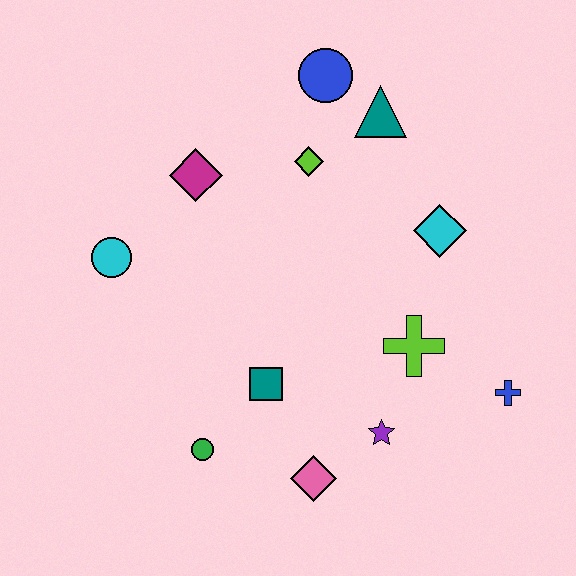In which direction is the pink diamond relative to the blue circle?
The pink diamond is below the blue circle.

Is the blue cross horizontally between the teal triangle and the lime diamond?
No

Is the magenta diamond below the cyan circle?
No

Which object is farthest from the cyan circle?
The blue cross is farthest from the cyan circle.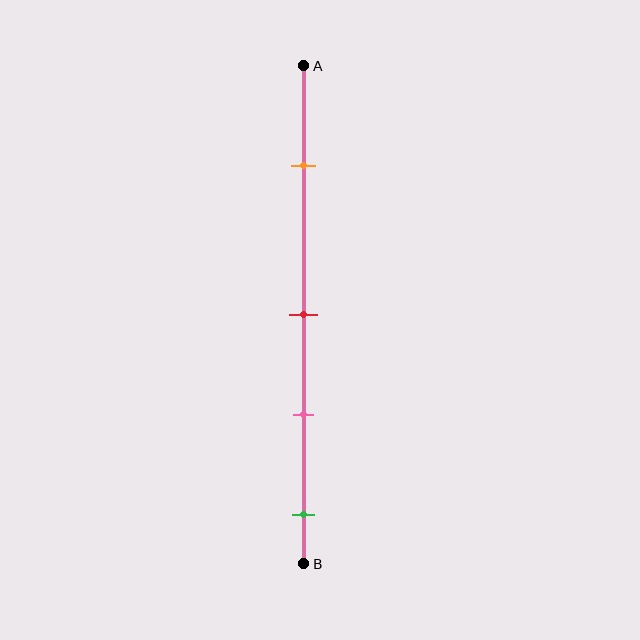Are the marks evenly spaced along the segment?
No, the marks are not evenly spaced.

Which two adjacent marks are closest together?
The red and pink marks are the closest adjacent pair.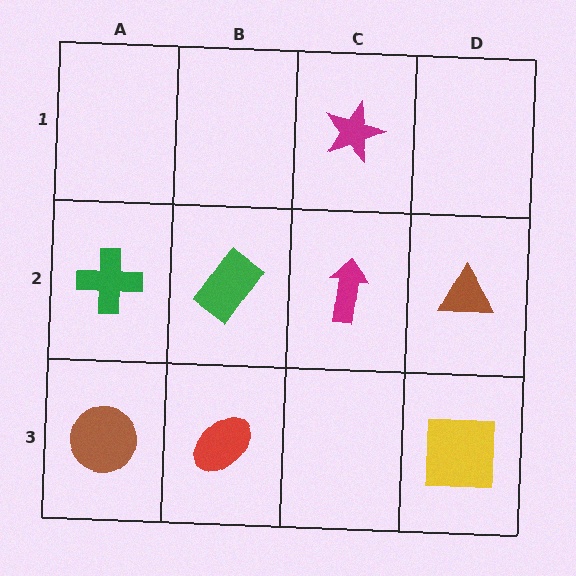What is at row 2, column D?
A brown triangle.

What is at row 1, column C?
A magenta star.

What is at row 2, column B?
A green rectangle.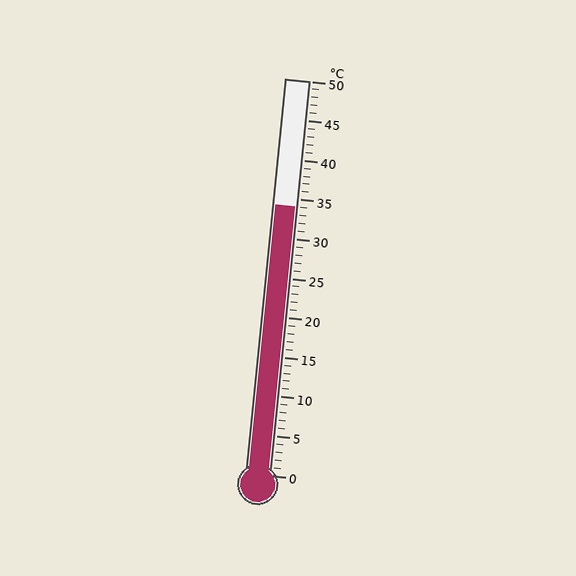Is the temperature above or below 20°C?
The temperature is above 20°C.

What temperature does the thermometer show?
The thermometer shows approximately 34°C.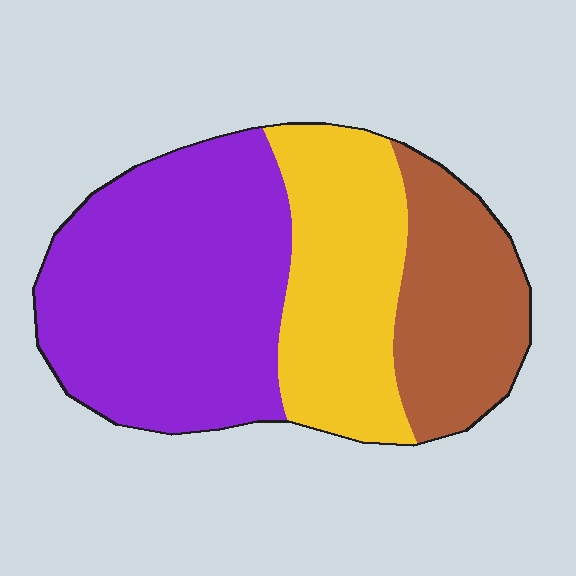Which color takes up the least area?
Brown, at roughly 25%.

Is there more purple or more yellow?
Purple.